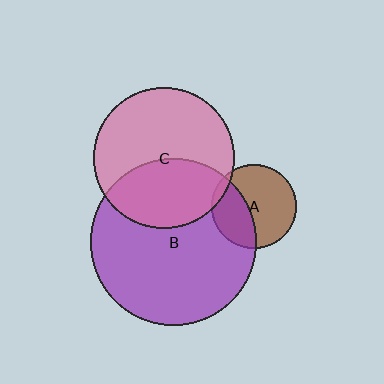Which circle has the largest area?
Circle B (purple).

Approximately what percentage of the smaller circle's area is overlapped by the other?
Approximately 5%.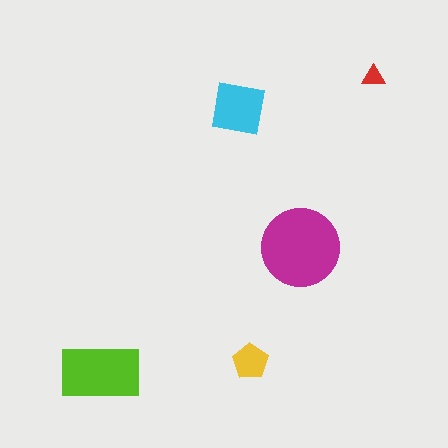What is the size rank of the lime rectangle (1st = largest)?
2nd.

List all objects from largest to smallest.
The magenta circle, the lime rectangle, the cyan square, the yellow pentagon, the red triangle.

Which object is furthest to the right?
The red triangle is rightmost.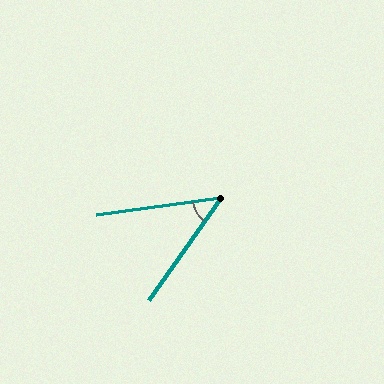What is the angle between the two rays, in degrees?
Approximately 47 degrees.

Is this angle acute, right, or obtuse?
It is acute.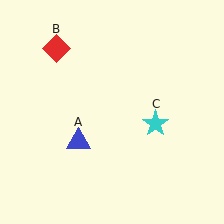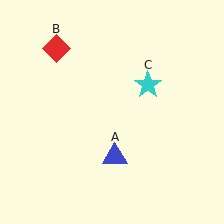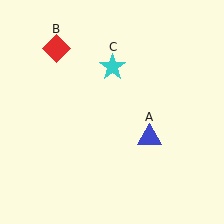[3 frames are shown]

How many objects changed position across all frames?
2 objects changed position: blue triangle (object A), cyan star (object C).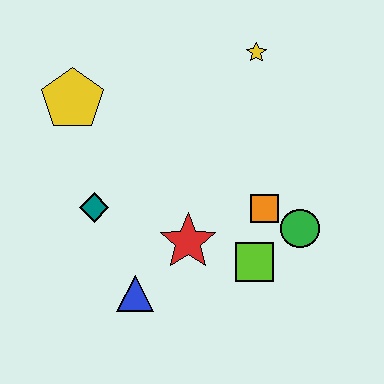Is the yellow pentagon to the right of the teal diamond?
No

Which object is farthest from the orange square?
The yellow pentagon is farthest from the orange square.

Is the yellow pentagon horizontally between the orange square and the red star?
No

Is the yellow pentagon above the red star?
Yes